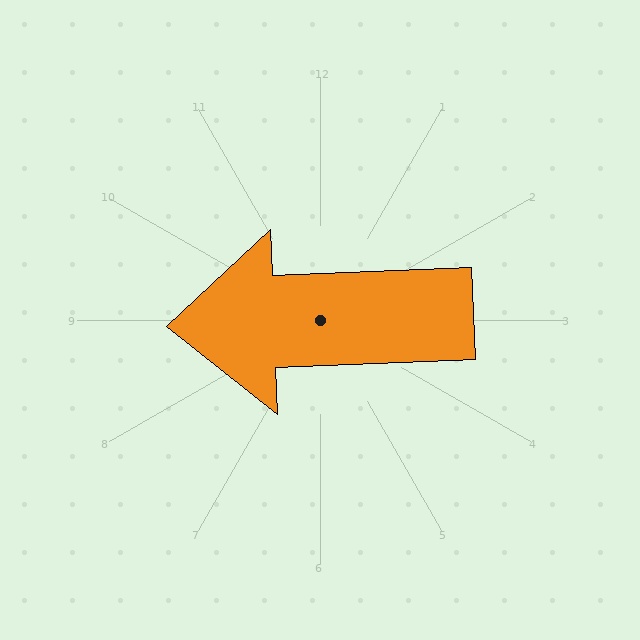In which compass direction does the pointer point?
West.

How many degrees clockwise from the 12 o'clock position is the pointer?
Approximately 268 degrees.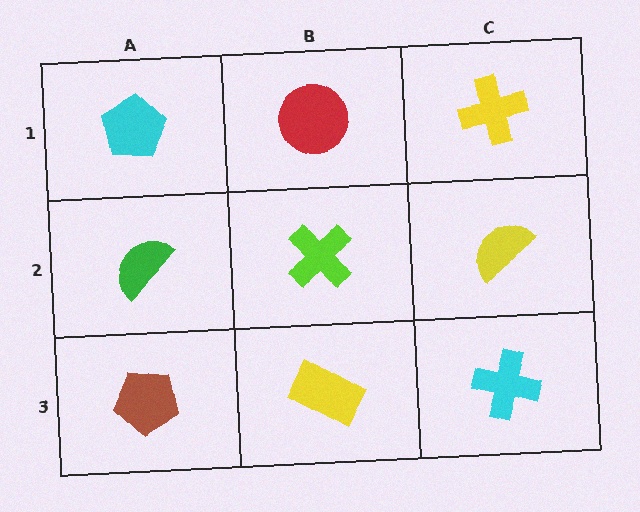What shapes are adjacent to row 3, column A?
A green semicircle (row 2, column A), a yellow rectangle (row 3, column B).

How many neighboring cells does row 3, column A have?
2.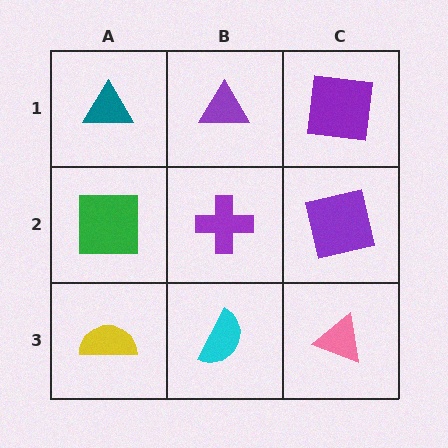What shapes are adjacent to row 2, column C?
A purple square (row 1, column C), a pink triangle (row 3, column C), a purple cross (row 2, column B).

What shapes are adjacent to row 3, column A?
A green square (row 2, column A), a cyan semicircle (row 3, column B).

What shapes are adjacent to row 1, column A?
A green square (row 2, column A), a purple triangle (row 1, column B).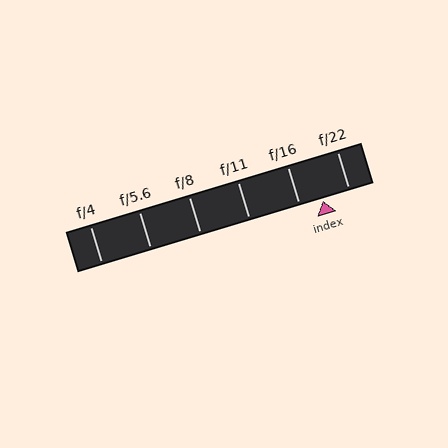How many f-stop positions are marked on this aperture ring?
There are 6 f-stop positions marked.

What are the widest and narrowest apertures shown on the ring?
The widest aperture shown is f/4 and the narrowest is f/22.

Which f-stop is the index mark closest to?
The index mark is closest to f/16.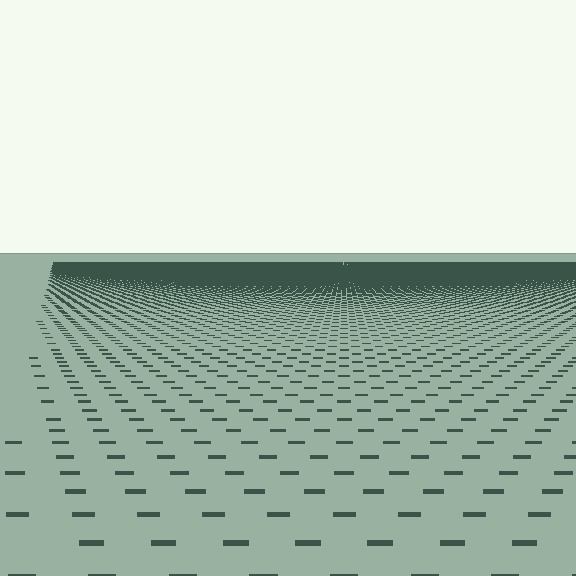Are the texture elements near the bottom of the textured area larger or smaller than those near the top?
Larger. Near the bottom, elements are closer to the viewer and appear at a bigger on-screen size.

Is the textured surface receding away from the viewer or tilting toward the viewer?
The surface is receding away from the viewer. Texture elements get smaller and denser toward the top.